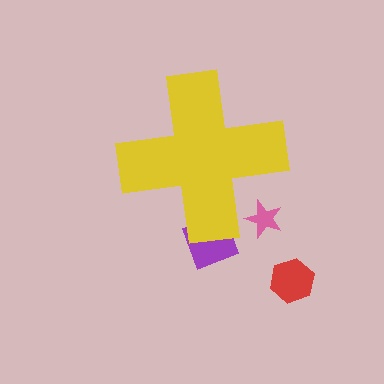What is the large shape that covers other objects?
A yellow cross.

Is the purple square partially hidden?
Yes, the purple square is partially hidden behind the yellow cross.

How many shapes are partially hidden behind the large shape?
2 shapes are partially hidden.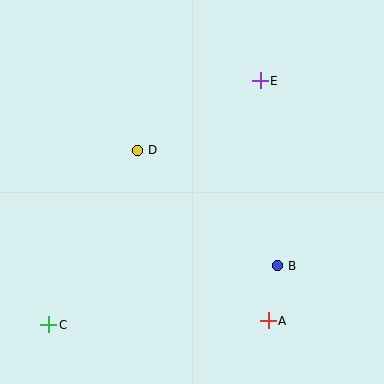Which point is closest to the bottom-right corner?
Point A is closest to the bottom-right corner.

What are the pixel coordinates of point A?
Point A is at (268, 321).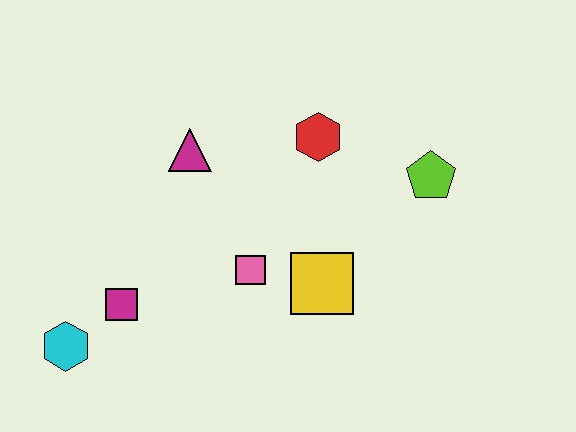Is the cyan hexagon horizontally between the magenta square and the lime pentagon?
No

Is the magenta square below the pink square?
Yes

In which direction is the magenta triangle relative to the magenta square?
The magenta triangle is above the magenta square.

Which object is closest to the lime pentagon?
The red hexagon is closest to the lime pentagon.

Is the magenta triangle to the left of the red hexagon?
Yes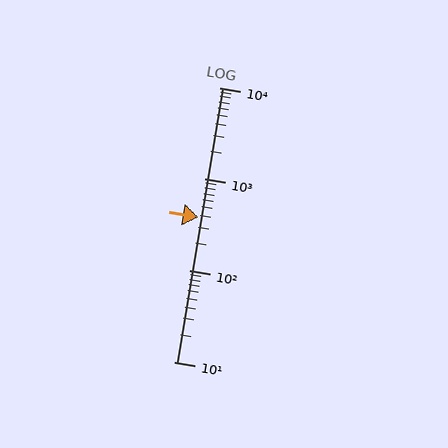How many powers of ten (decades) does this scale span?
The scale spans 3 decades, from 10 to 10000.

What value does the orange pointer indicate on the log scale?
The pointer indicates approximately 380.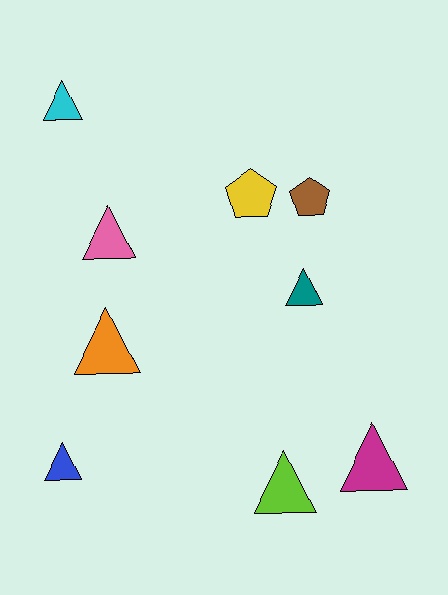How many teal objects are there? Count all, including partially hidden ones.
There is 1 teal object.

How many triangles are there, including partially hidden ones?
There are 7 triangles.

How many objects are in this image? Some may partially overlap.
There are 9 objects.